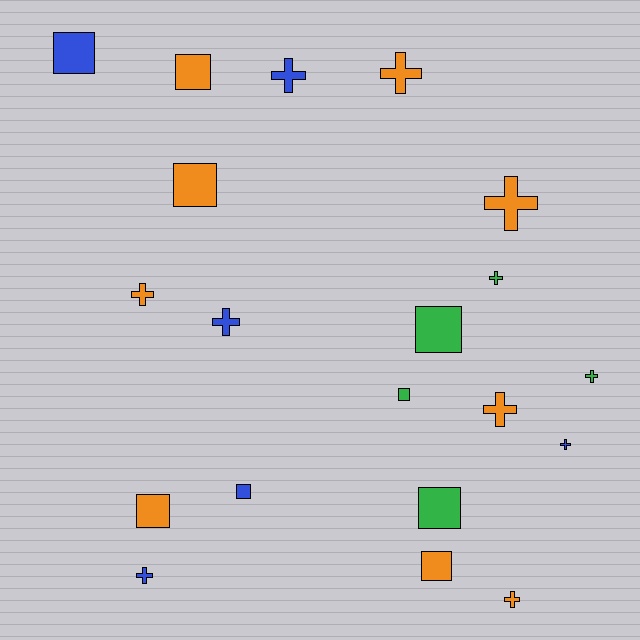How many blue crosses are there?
There are 4 blue crosses.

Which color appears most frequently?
Orange, with 9 objects.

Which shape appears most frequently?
Cross, with 11 objects.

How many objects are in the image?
There are 20 objects.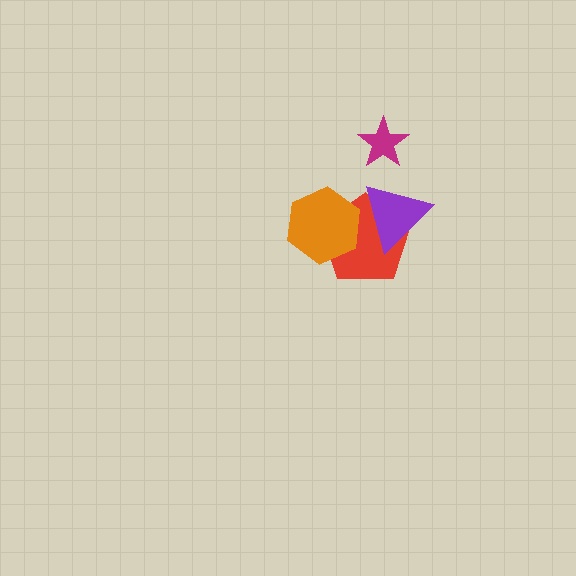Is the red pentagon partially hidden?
Yes, it is partially covered by another shape.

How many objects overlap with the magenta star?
0 objects overlap with the magenta star.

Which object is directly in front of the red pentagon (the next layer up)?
The orange hexagon is directly in front of the red pentagon.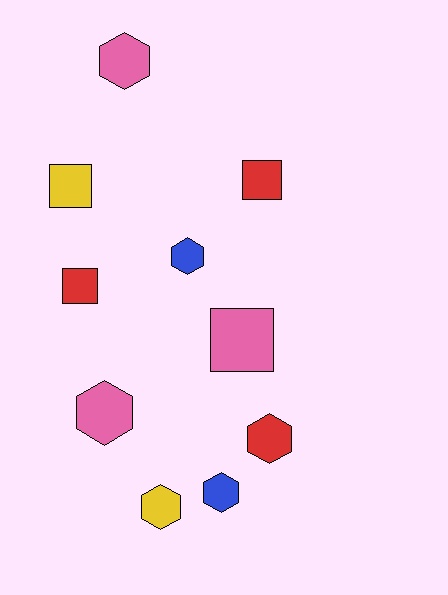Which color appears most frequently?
Pink, with 3 objects.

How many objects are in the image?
There are 10 objects.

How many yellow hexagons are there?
There is 1 yellow hexagon.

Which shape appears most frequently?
Hexagon, with 6 objects.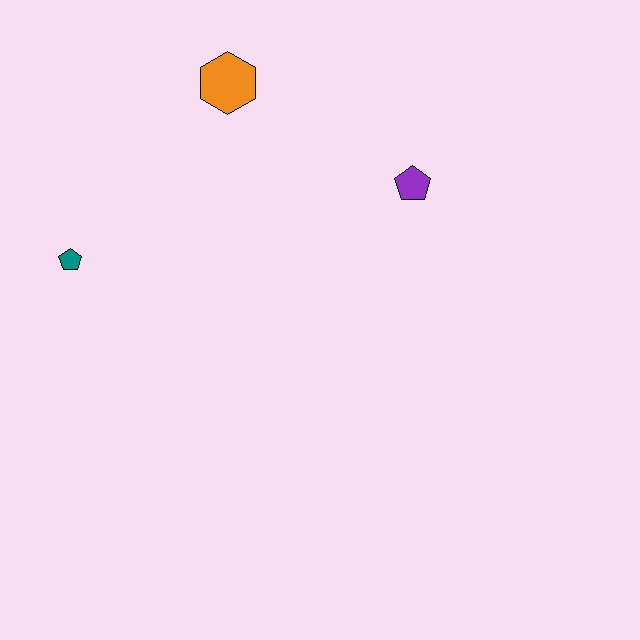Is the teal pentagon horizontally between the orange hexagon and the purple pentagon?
No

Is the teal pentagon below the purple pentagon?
Yes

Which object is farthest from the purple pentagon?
The teal pentagon is farthest from the purple pentagon.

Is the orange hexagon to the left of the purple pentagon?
Yes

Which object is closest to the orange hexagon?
The purple pentagon is closest to the orange hexagon.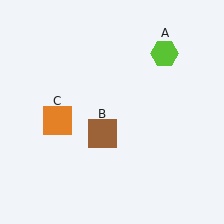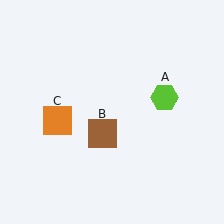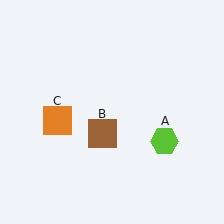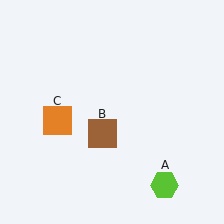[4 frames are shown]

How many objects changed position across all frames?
1 object changed position: lime hexagon (object A).